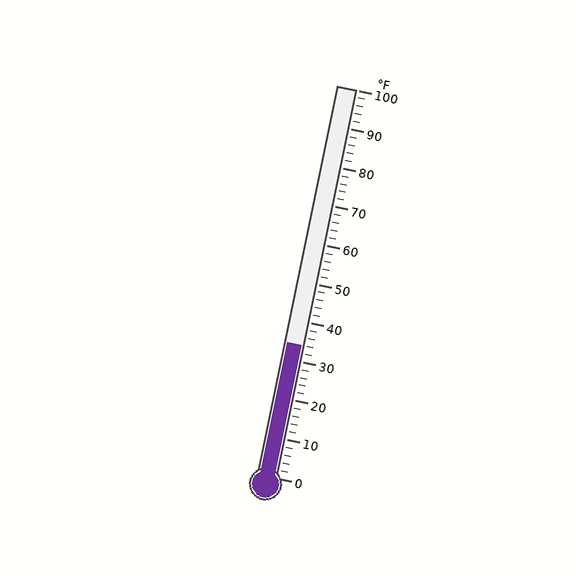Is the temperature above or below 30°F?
The temperature is above 30°F.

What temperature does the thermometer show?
The thermometer shows approximately 34°F.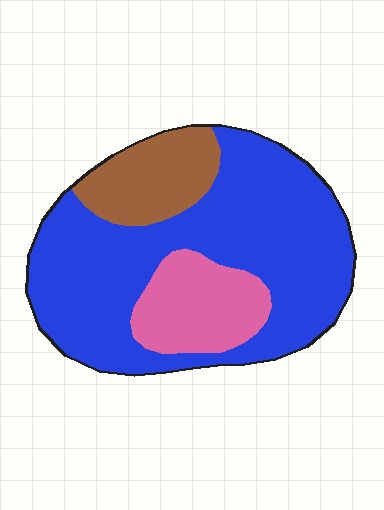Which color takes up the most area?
Blue, at roughly 65%.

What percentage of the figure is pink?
Pink takes up less than a quarter of the figure.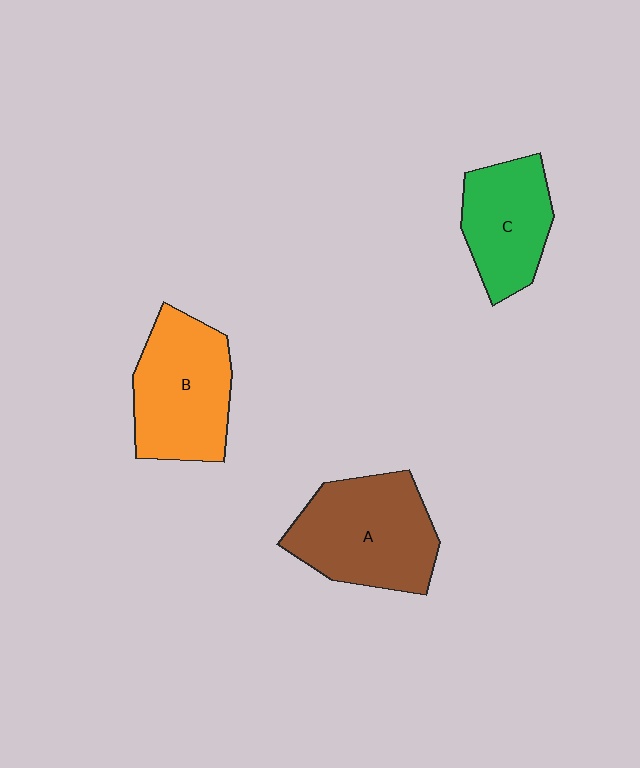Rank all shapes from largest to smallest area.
From largest to smallest: A (brown), B (orange), C (green).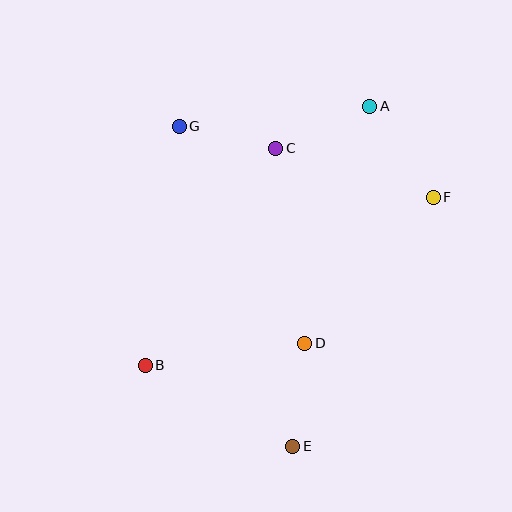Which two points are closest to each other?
Points C and G are closest to each other.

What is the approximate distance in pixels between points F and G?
The distance between F and G is approximately 264 pixels.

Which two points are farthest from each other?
Points A and E are farthest from each other.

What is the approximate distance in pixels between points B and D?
The distance between B and D is approximately 161 pixels.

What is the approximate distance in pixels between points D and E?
The distance between D and E is approximately 104 pixels.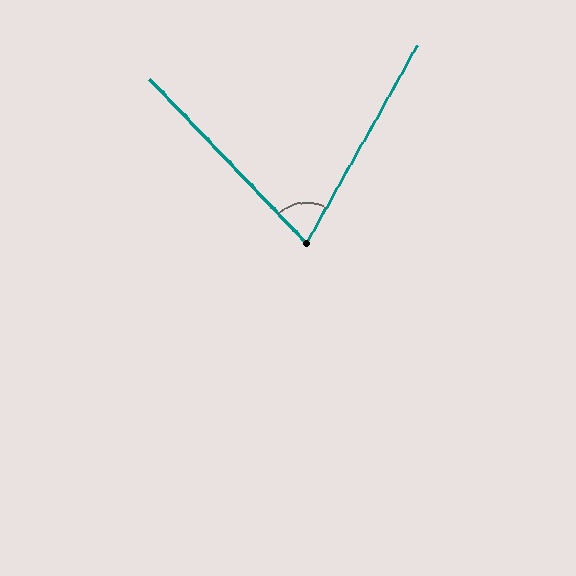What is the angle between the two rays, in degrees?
Approximately 73 degrees.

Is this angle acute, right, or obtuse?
It is acute.